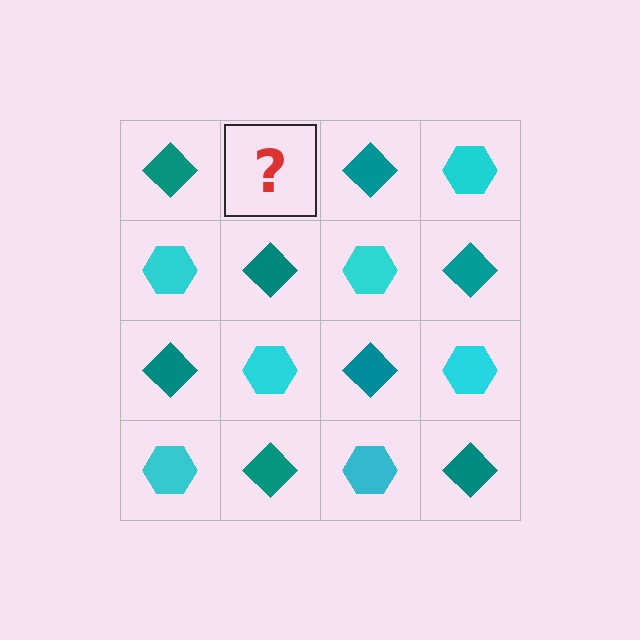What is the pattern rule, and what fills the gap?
The rule is that it alternates teal diamond and cyan hexagon in a checkerboard pattern. The gap should be filled with a cyan hexagon.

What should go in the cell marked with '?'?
The missing cell should contain a cyan hexagon.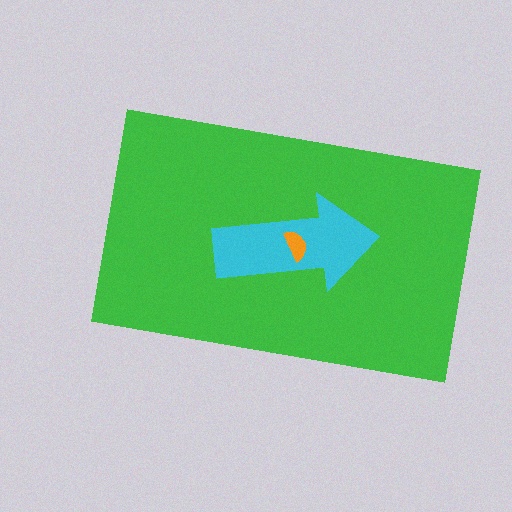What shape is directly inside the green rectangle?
The cyan arrow.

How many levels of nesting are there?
3.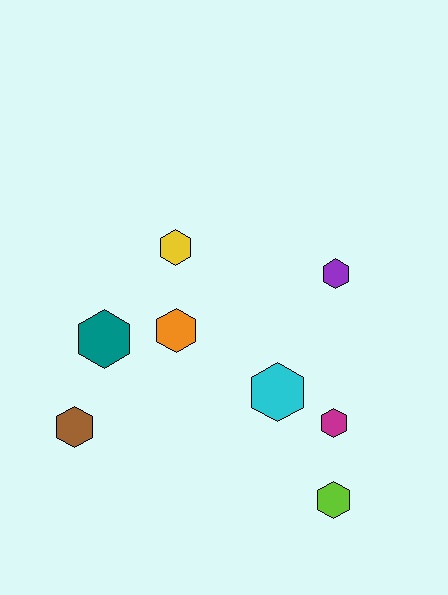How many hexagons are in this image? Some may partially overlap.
There are 8 hexagons.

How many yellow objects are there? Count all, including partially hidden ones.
There is 1 yellow object.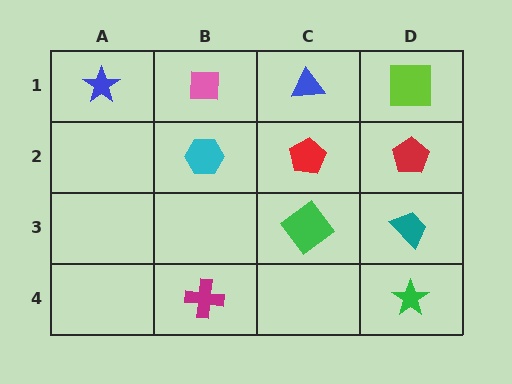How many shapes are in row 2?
3 shapes.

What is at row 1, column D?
A lime square.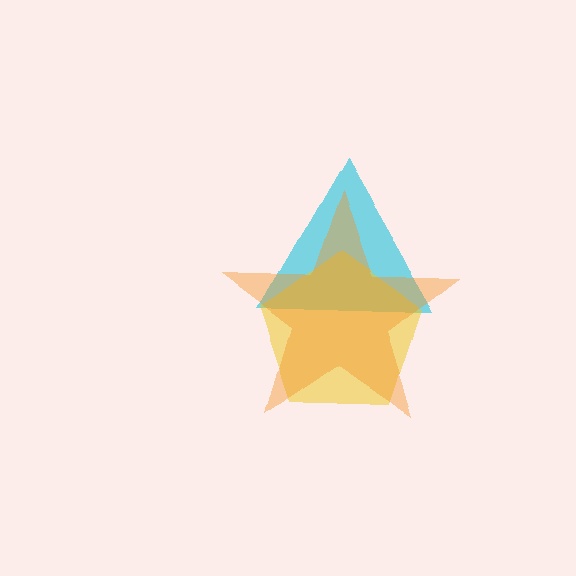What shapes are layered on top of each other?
The layered shapes are: a cyan triangle, a yellow pentagon, an orange star.